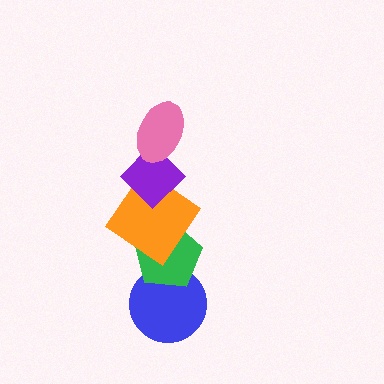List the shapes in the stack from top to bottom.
From top to bottom: the pink ellipse, the purple diamond, the orange diamond, the green pentagon, the blue circle.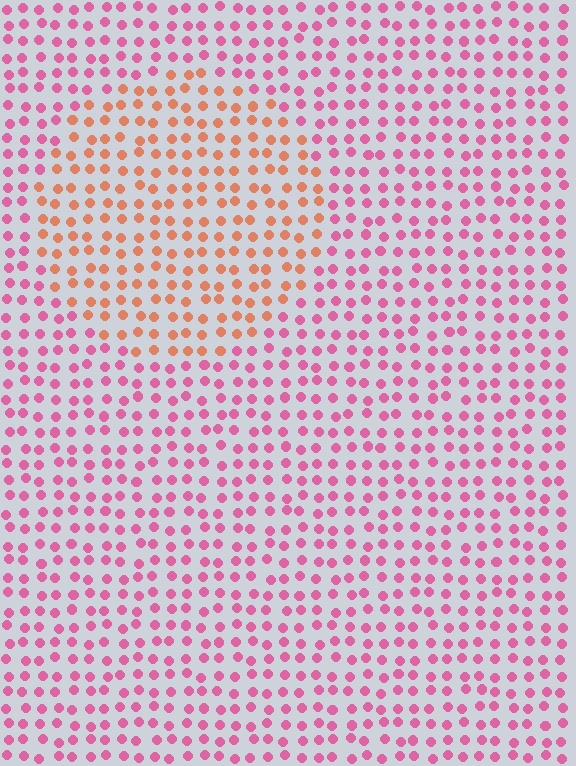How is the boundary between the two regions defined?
The boundary is defined purely by a slight shift in hue (about 45 degrees). Spacing, size, and orientation are identical on both sides.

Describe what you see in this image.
The image is filled with small pink elements in a uniform arrangement. A circle-shaped region is visible where the elements are tinted to a slightly different hue, forming a subtle color boundary.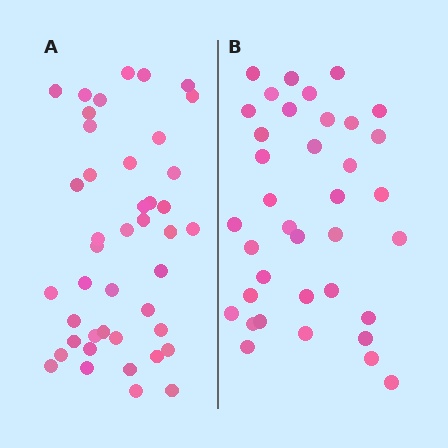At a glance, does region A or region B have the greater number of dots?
Region A (the left region) has more dots.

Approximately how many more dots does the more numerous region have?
Region A has about 6 more dots than region B.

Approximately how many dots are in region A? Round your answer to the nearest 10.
About 40 dots. (The exact count is 43, which rounds to 40.)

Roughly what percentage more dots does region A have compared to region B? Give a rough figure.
About 15% more.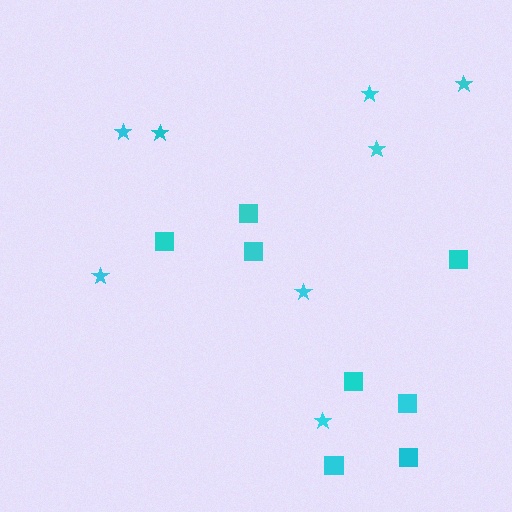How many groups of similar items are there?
There are 2 groups: one group of squares (8) and one group of stars (8).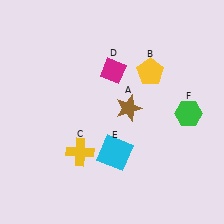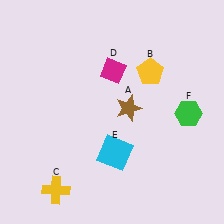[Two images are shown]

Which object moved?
The yellow cross (C) moved down.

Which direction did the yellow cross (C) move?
The yellow cross (C) moved down.